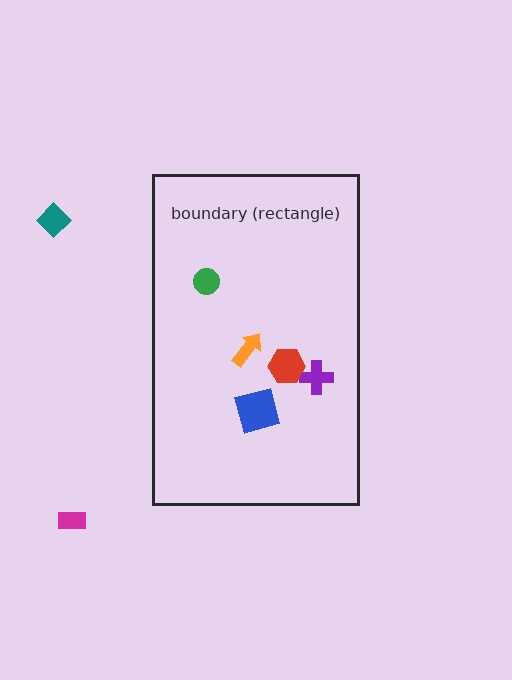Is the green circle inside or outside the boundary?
Inside.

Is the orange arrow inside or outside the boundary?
Inside.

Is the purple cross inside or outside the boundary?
Inside.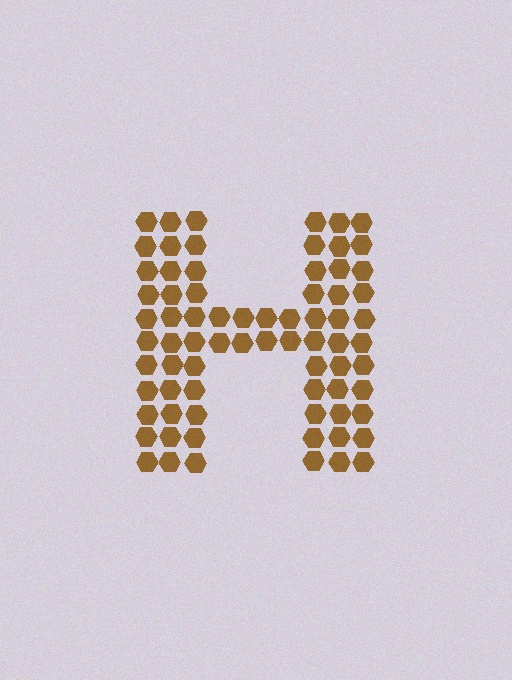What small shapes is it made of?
It is made of small hexagons.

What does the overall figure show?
The overall figure shows the letter H.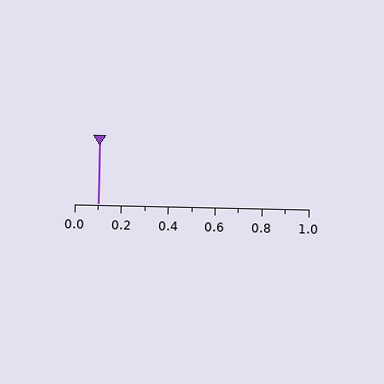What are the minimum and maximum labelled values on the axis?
The axis runs from 0.0 to 1.0.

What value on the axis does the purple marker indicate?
The marker indicates approximately 0.1.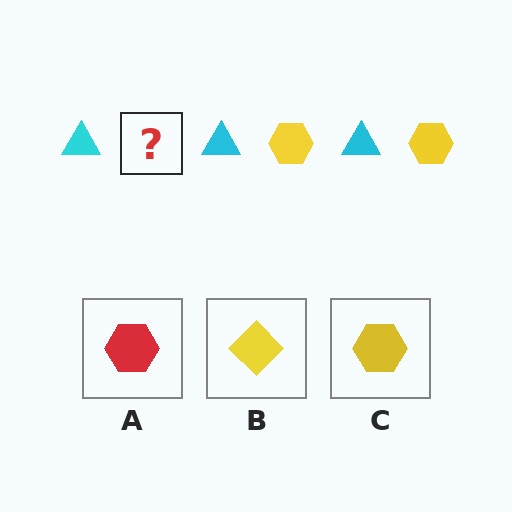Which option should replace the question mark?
Option C.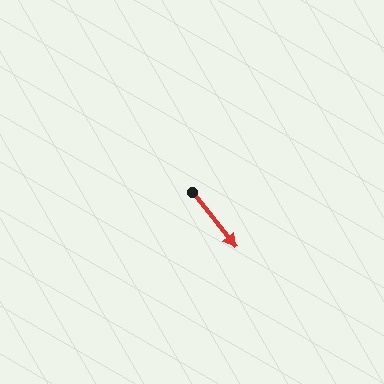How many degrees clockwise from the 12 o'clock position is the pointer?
Approximately 141 degrees.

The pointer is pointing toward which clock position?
Roughly 5 o'clock.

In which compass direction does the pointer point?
Southeast.